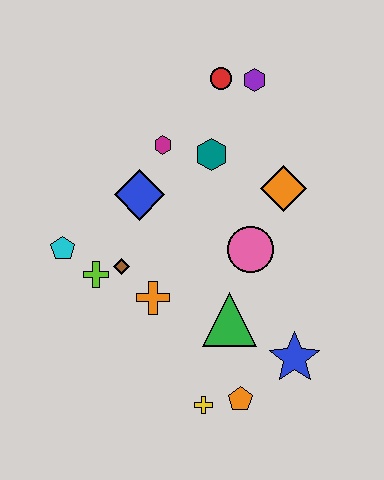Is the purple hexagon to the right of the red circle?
Yes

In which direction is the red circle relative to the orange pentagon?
The red circle is above the orange pentagon.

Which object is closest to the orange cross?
The brown diamond is closest to the orange cross.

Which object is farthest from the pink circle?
The cyan pentagon is farthest from the pink circle.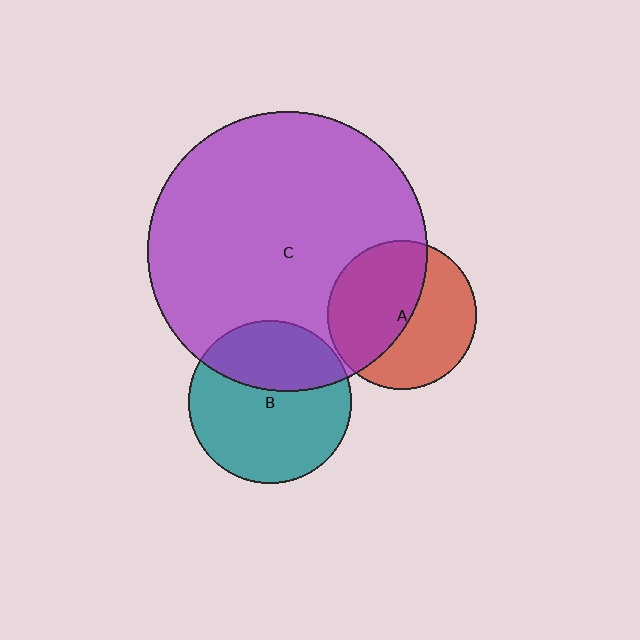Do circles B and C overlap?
Yes.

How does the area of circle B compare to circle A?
Approximately 1.2 times.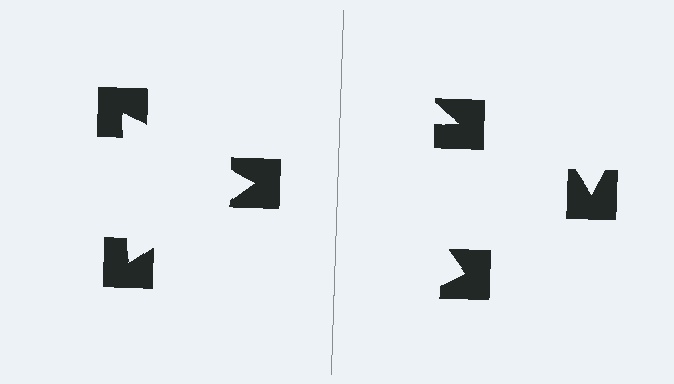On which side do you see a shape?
An illusory triangle appears on the left side. On the right side the wedge cuts are rotated, so no coherent shape forms.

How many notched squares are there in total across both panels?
6 — 3 on each side.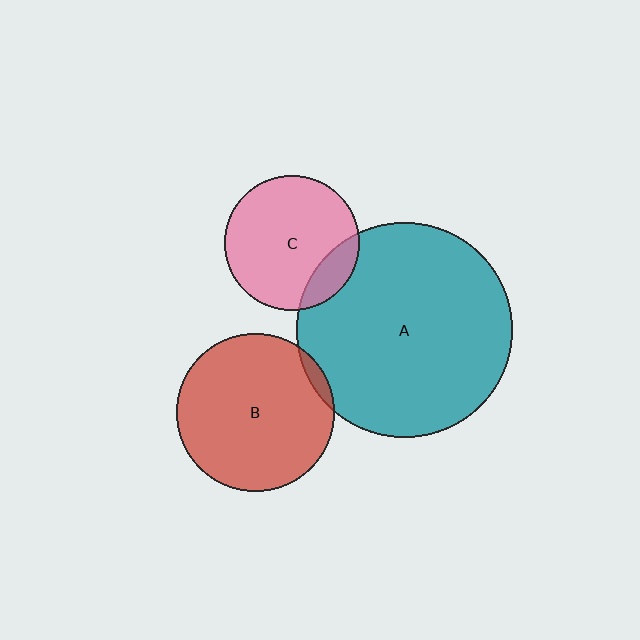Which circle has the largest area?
Circle A (teal).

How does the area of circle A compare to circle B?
Approximately 1.9 times.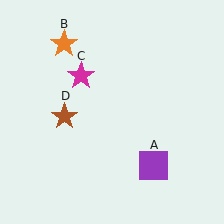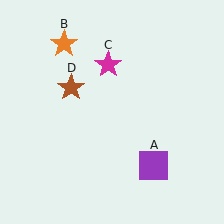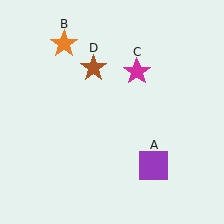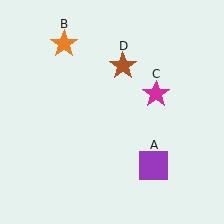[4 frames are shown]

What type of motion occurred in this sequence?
The magenta star (object C), brown star (object D) rotated clockwise around the center of the scene.